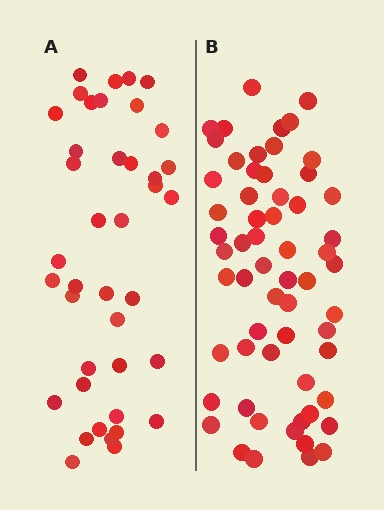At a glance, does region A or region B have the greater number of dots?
Region B (the right region) has more dots.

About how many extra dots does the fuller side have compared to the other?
Region B has approximately 20 more dots than region A.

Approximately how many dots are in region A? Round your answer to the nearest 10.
About 40 dots.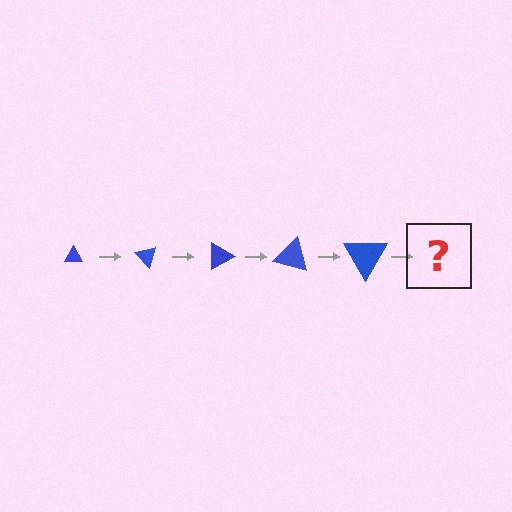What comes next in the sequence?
The next element should be a triangle, larger than the previous one and rotated 225 degrees from the start.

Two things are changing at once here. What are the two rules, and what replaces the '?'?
The two rules are that the triangle grows larger each step and it rotates 45 degrees each step. The '?' should be a triangle, larger than the previous one and rotated 225 degrees from the start.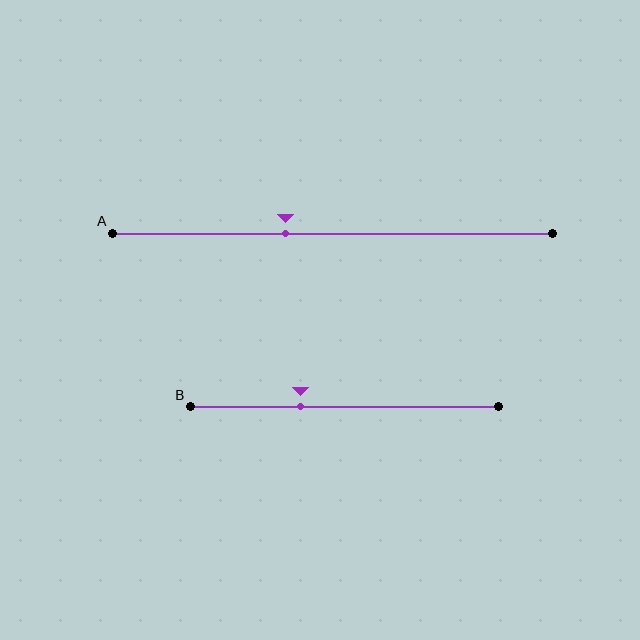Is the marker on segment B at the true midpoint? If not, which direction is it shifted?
No, the marker on segment B is shifted to the left by about 14% of the segment length.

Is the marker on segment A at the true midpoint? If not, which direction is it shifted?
No, the marker on segment A is shifted to the left by about 11% of the segment length.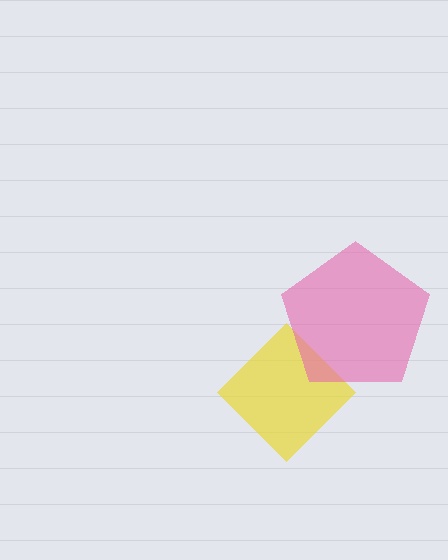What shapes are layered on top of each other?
The layered shapes are: a yellow diamond, a pink pentagon.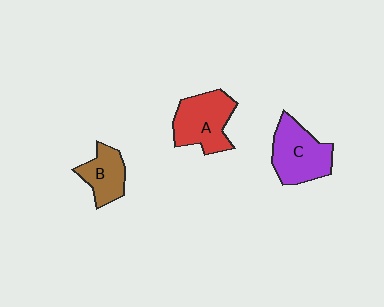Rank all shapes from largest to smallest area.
From largest to smallest: C (purple), A (red), B (brown).